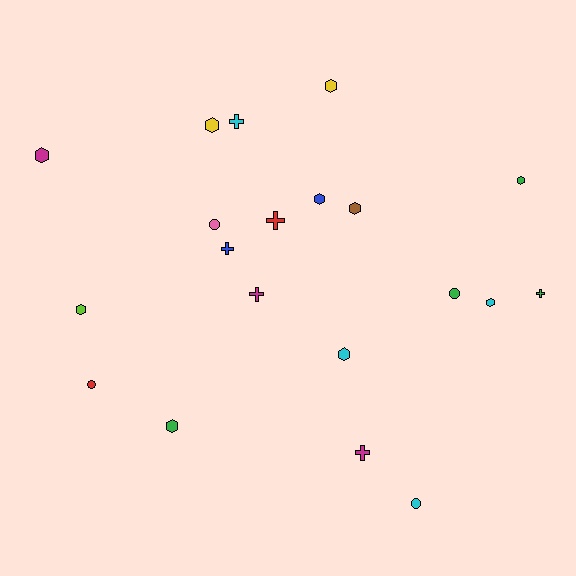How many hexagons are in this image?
There are 10 hexagons.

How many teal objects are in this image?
There are no teal objects.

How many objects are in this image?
There are 20 objects.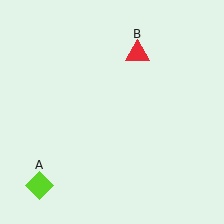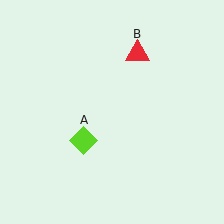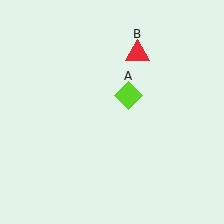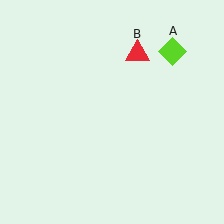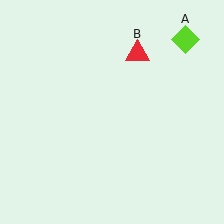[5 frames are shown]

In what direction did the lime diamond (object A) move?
The lime diamond (object A) moved up and to the right.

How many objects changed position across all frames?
1 object changed position: lime diamond (object A).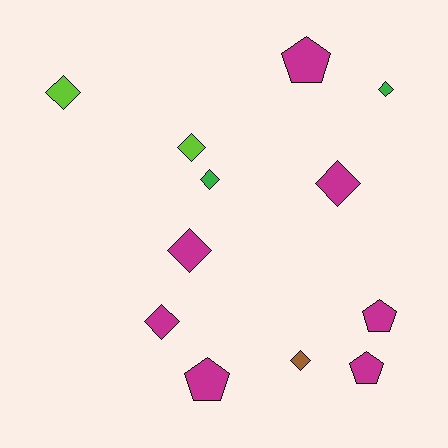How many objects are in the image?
There are 12 objects.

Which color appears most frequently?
Magenta, with 7 objects.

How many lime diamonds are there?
There are 2 lime diamonds.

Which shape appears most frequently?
Diamond, with 8 objects.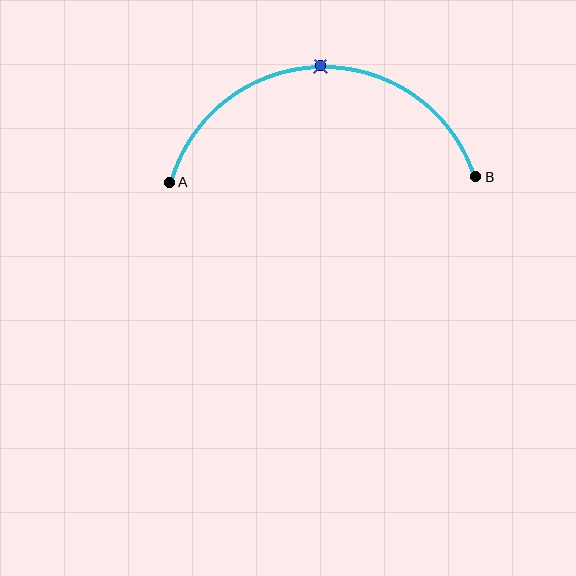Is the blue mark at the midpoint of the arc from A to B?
Yes. The blue mark lies on the arc at equal arc-length from both A and B — it is the arc midpoint.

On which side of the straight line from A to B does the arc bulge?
The arc bulges above the straight line connecting A and B.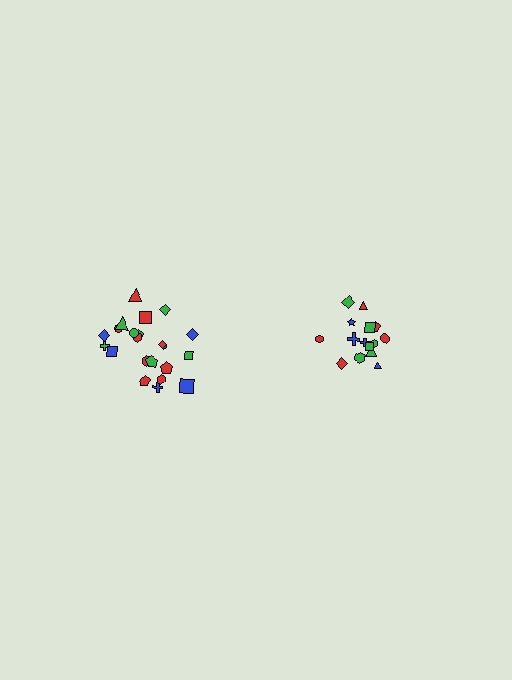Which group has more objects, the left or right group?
The left group.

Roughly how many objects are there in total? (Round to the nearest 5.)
Roughly 35 objects in total.